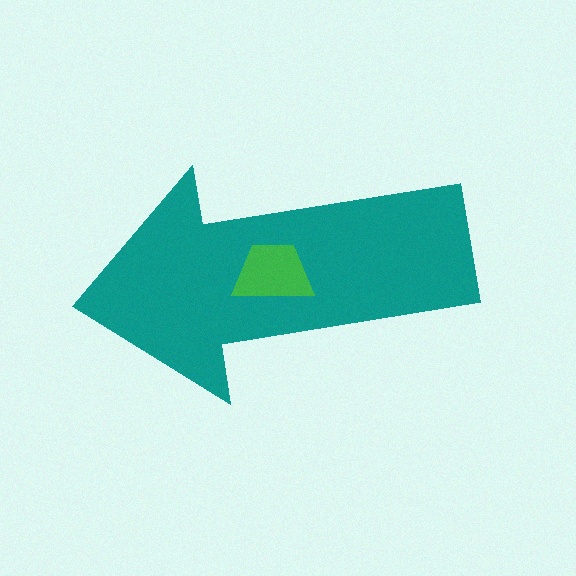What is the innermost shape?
The green trapezoid.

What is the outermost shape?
The teal arrow.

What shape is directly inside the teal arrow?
The green trapezoid.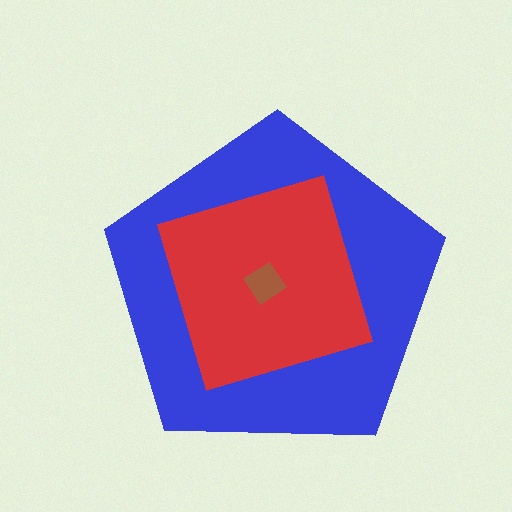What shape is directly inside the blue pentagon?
The red square.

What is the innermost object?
The brown diamond.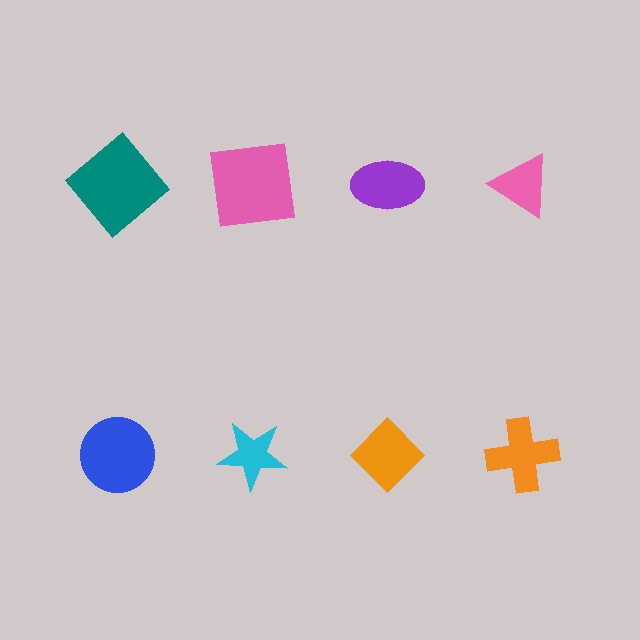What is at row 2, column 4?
An orange cross.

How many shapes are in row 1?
4 shapes.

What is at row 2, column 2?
A cyan star.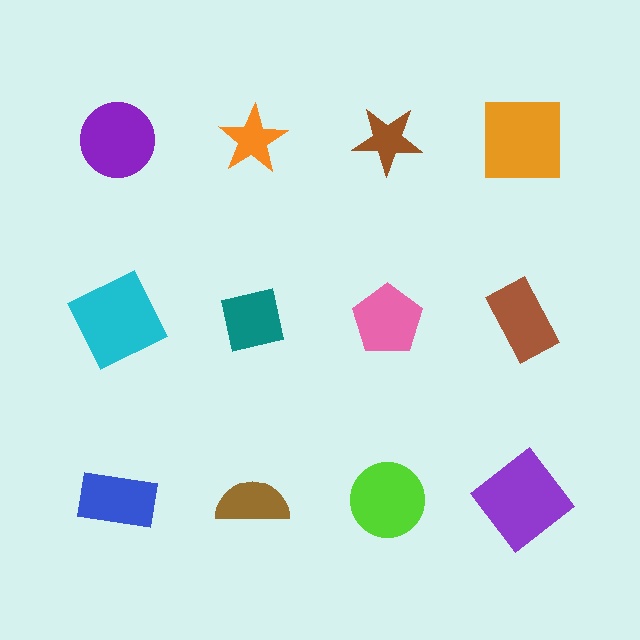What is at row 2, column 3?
A pink pentagon.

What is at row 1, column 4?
An orange square.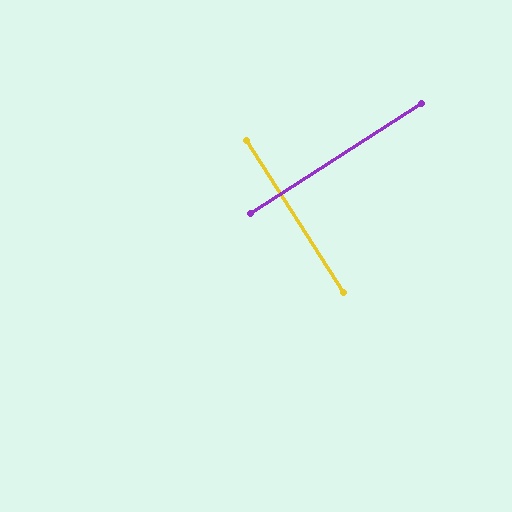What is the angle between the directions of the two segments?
Approximately 90 degrees.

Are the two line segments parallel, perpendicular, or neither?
Perpendicular — they meet at approximately 90°.